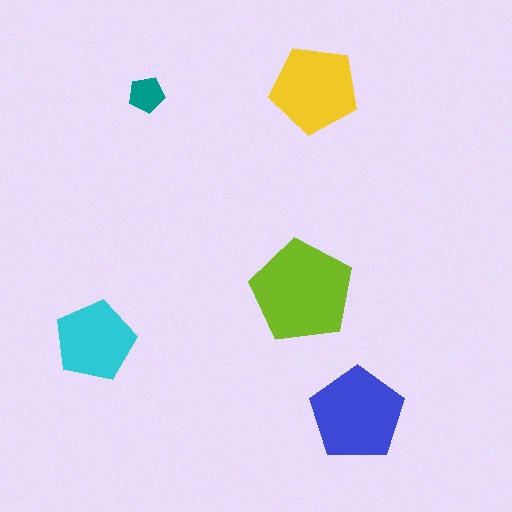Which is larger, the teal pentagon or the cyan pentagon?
The cyan one.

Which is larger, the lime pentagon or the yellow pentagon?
The lime one.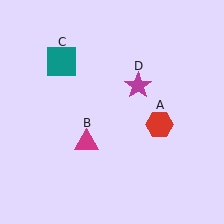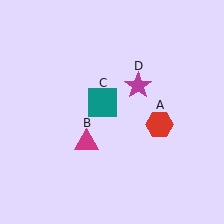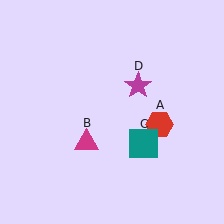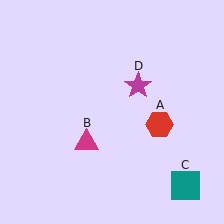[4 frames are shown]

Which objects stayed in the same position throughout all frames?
Red hexagon (object A) and magenta triangle (object B) and magenta star (object D) remained stationary.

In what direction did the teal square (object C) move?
The teal square (object C) moved down and to the right.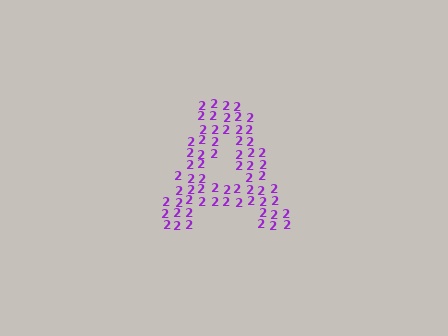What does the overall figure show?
The overall figure shows the letter A.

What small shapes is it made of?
It is made of small digit 2's.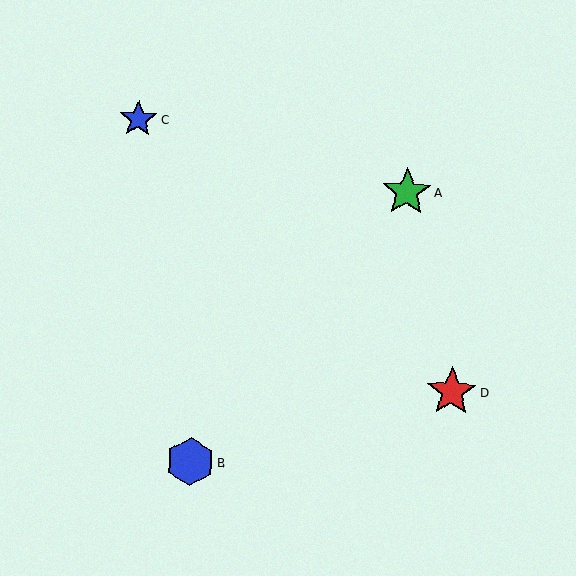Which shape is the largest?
The red star (labeled D) is the largest.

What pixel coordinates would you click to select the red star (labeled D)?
Click at (452, 392) to select the red star D.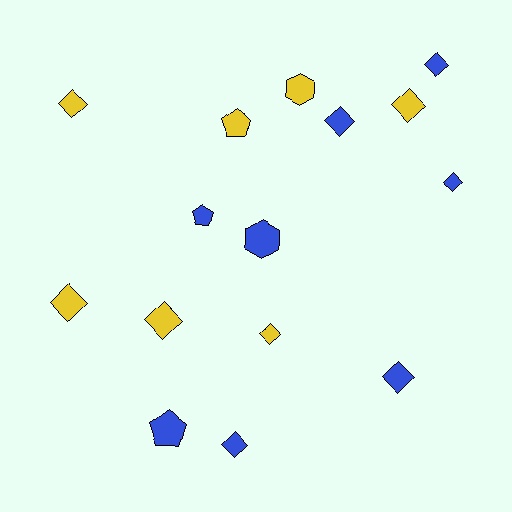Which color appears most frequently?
Blue, with 8 objects.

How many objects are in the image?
There are 15 objects.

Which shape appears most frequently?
Diamond, with 10 objects.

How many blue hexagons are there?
There is 1 blue hexagon.